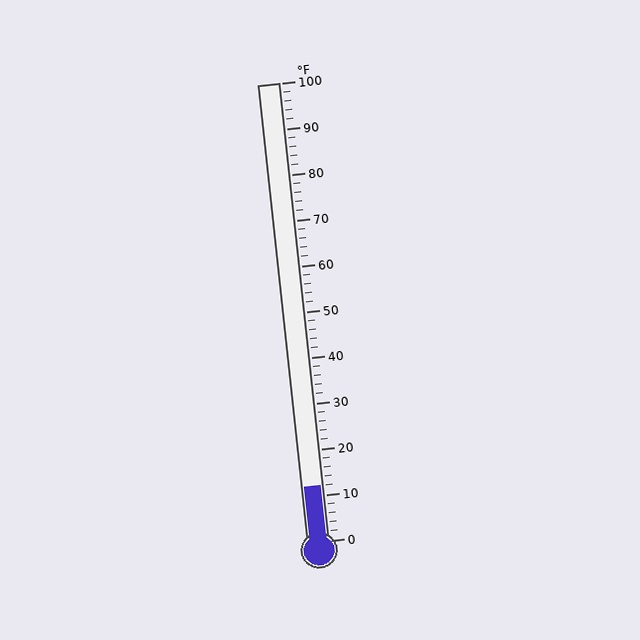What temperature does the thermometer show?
The thermometer shows approximately 12°F.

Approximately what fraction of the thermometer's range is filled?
The thermometer is filled to approximately 10% of its range.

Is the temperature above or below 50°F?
The temperature is below 50°F.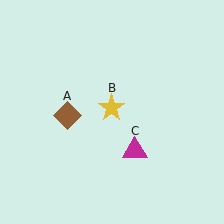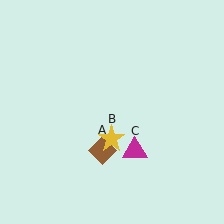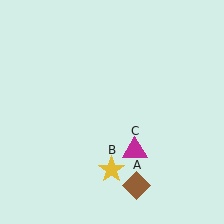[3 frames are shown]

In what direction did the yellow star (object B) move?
The yellow star (object B) moved down.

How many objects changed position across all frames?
2 objects changed position: brown diamond (object A), yellow star (object B).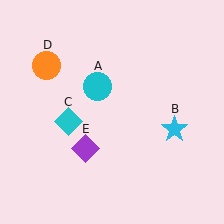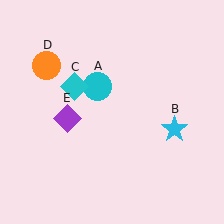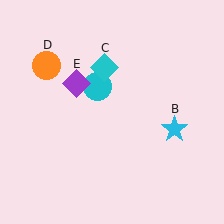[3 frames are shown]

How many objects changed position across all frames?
2 objects changed position: cyan diamond (object C), purple diamond (object E).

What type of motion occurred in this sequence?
The cyan diamond (object C), purple diamond (object E) rotated clockwise around the center of the scene.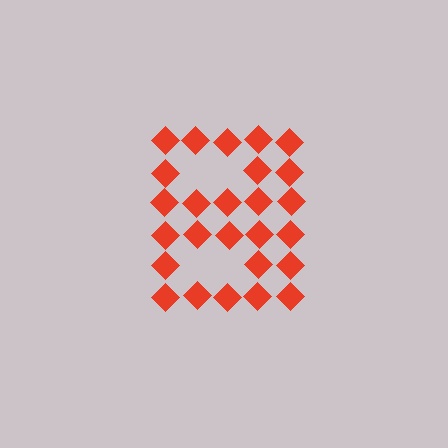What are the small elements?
The small elements are diamonds.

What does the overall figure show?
The overall figure shows the letter B.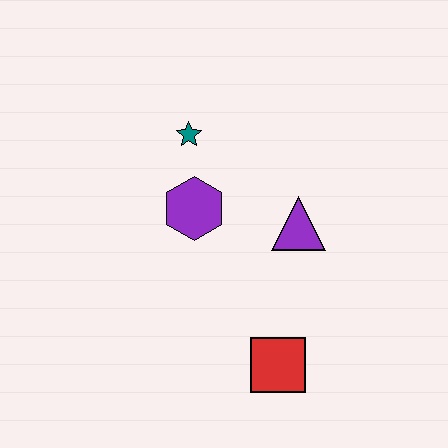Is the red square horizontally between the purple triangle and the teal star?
Yes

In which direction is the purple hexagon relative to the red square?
The purple hexagon is above the red square.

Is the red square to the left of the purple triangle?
Yes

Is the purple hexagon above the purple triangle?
Yes